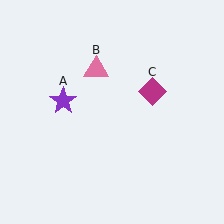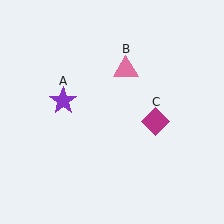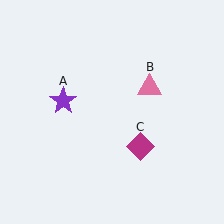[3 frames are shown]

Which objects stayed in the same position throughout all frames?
Purple star (object A) remained stationary.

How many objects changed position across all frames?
2 objects changed position: pink triangle (object B), magenta diamond (object C).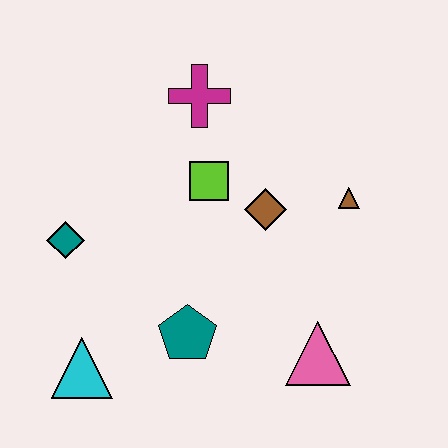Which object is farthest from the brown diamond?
The cyan triangle is farthest from the brown diamond.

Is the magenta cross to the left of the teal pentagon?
No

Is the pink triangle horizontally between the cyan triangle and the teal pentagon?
No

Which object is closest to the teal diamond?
The cyan triangle is closest to the teal diamond.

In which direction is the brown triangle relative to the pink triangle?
The brown triangle is above the pink triangle.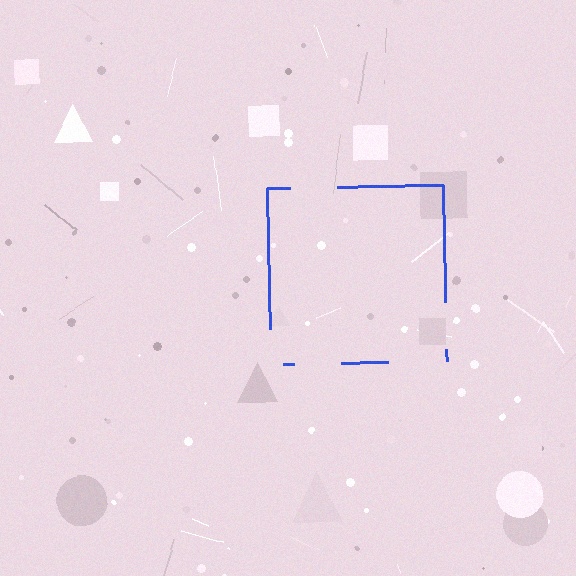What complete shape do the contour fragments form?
The contour fragments form a square.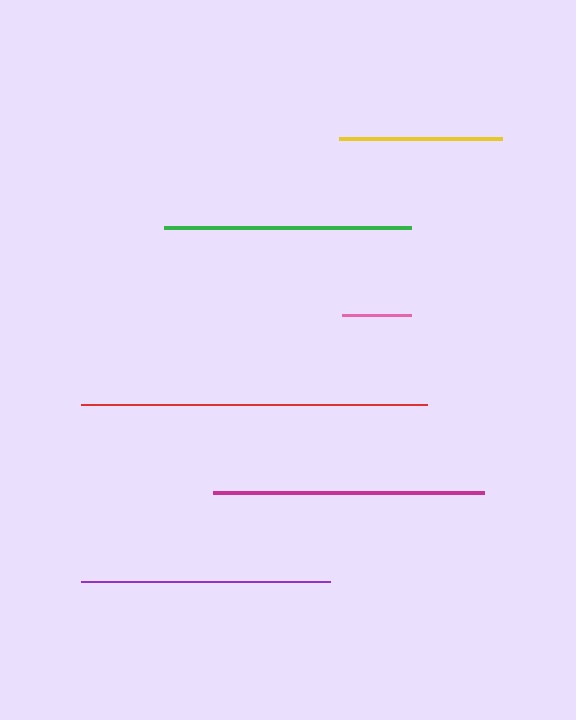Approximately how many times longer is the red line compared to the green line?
The red line is approximately 1.4 times the length of the green line.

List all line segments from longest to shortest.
From longest to shortest: red, magenta, purple, green, yellow, pink.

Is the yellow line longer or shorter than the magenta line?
The magenta line is longer than the yellow line.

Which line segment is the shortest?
The pink line is the shortest at approximately 68 pixels.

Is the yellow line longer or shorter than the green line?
The green line is longer than the yellow line.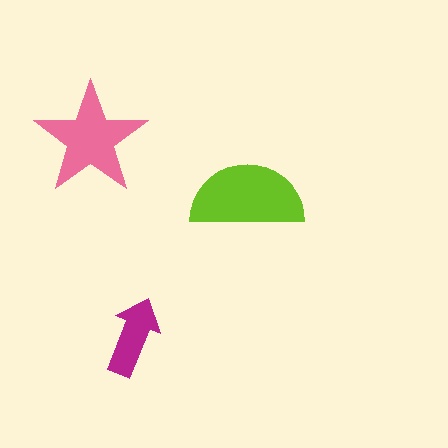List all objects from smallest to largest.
The magenta arrow, the pink star, the lime semicircle.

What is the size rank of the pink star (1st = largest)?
2nd.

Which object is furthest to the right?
The lime semicircle is rightmost.